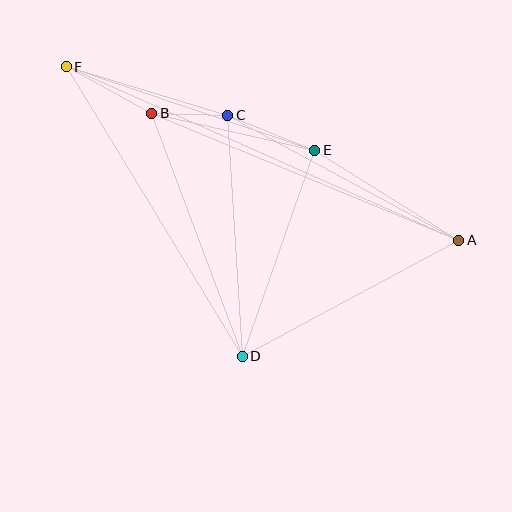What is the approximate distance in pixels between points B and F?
The distance between B and F is approximately 97 pixels.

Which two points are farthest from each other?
Points A and F are farthest from each other.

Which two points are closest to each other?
Points B and C are closest to each other.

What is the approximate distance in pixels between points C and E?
The distance between C and E is approximately 94 pixels.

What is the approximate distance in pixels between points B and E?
The distance between B and E is approximately 167 pixels.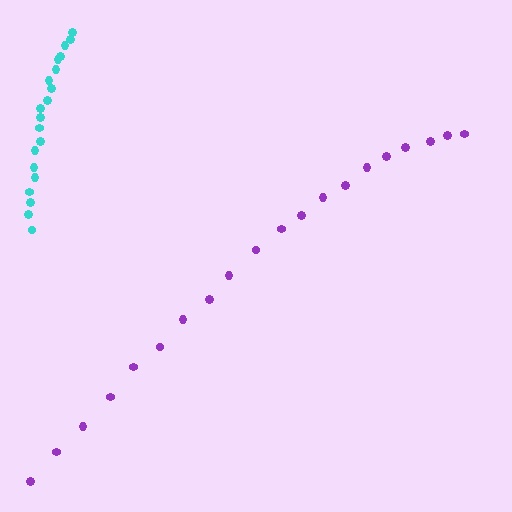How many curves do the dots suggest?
There are 2 distinct paths.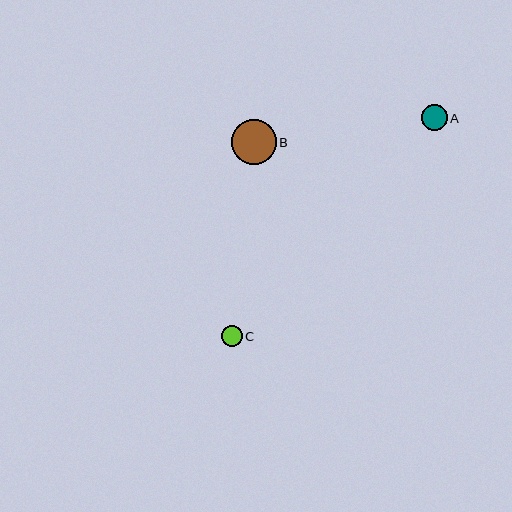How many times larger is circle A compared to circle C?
Circle A is approximately 1.3 times the size of circle C.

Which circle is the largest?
Circle B is the largest with a size of approximately 45 pixels.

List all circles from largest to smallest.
From largest to smallest: B, A, C.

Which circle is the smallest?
Circle C is the smallest with a size of approximately 21 pixels.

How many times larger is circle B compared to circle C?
Circle B is approximately 2.1 times the size of circle C.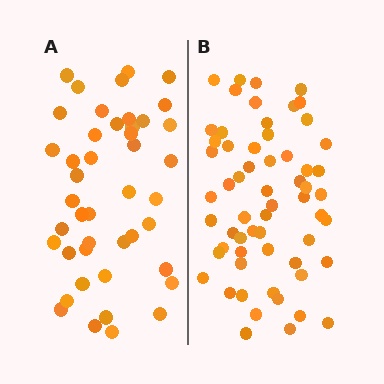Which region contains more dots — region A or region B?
Region B (the right region) has more dots.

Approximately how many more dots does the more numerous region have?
Region B has approximately 15 more dots than region A.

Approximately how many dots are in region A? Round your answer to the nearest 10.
About 40 dots. (The exact count is 44, which rounds to 40.)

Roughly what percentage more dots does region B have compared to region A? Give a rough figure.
About 35% more.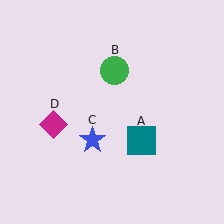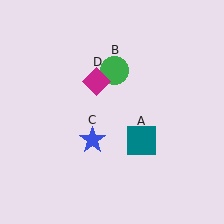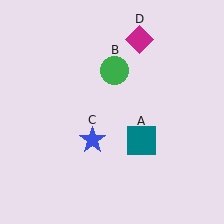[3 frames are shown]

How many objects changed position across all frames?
1 object changed position: magenta diamond (object D).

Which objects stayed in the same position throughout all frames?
Teal square (object A) and green circle (object B) and blue star (object C) remained stationary.